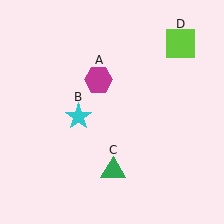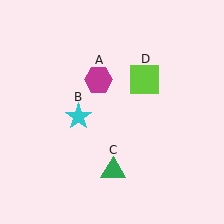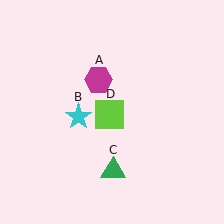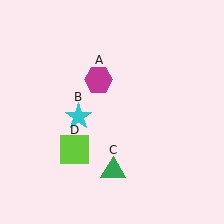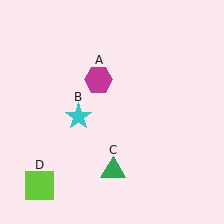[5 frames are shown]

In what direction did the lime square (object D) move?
The lime square (object D) moved down and to the left.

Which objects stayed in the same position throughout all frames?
Magenta hexagon (object A) and cyan star (object B) and green triangle (object C) remained stationary.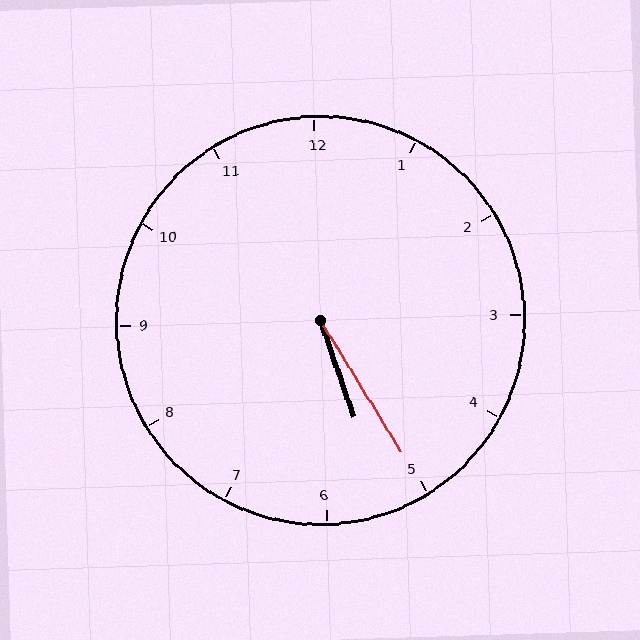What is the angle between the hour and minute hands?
Approximately 12 degrees.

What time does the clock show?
5:25.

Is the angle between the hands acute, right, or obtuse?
It is acute.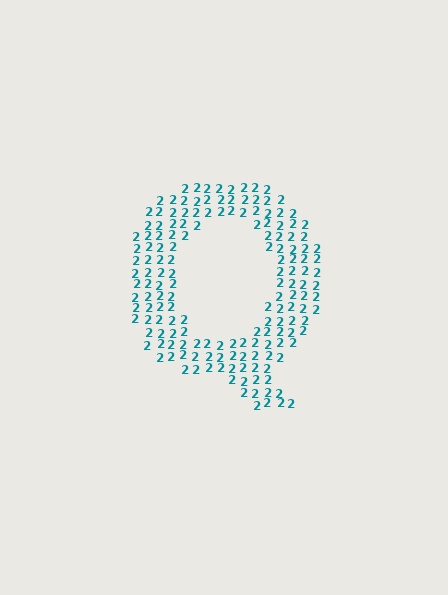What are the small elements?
The small elements are digit 2's.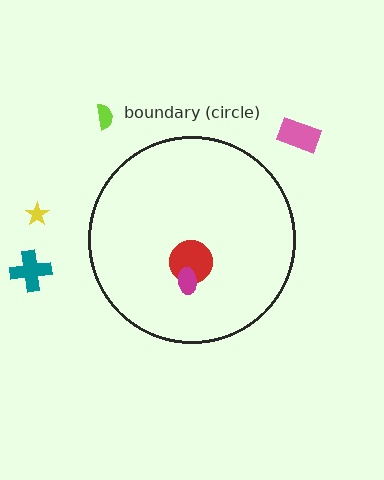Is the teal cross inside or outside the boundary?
Outside.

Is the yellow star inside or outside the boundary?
Outside.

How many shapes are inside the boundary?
2 inside, 4 outside.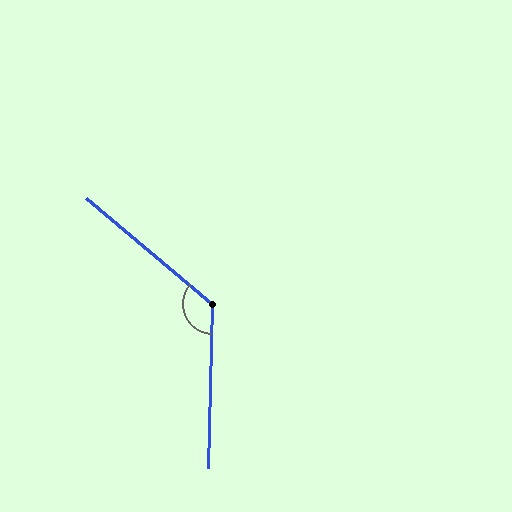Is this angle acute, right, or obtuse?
It is obtuse.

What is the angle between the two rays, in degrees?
Approximately 128 degrees.